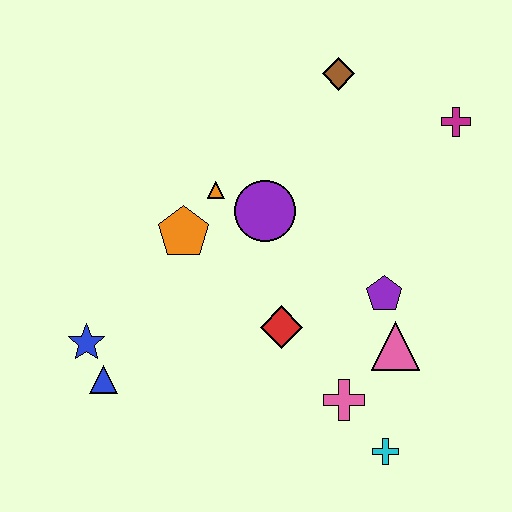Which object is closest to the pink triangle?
The purple pentagon is closest to the pink triangle.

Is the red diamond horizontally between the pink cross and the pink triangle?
No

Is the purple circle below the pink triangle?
No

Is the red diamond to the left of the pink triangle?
Yes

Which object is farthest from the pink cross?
The brown diamond is farthest from the pink cross.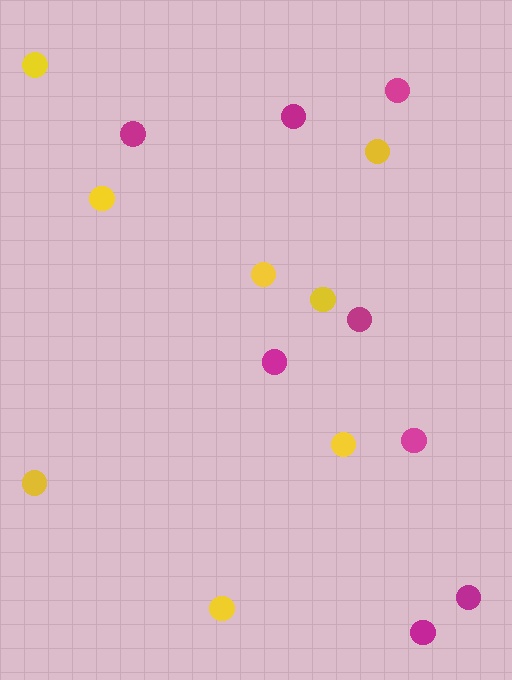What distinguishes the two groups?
There are 2 groups: one group of magenta circles (8) and one group of yellow circles (8).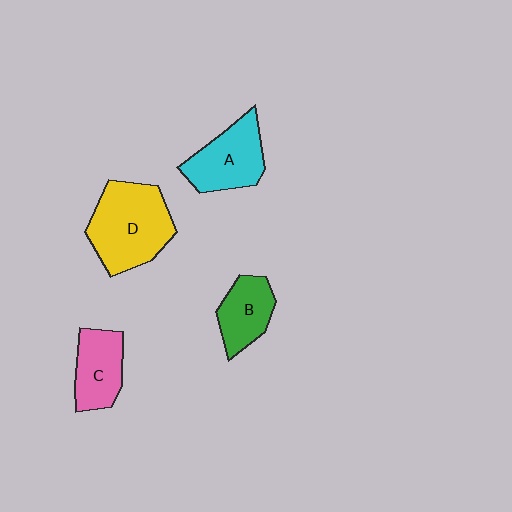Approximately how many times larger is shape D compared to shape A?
Approximately 1.4 times.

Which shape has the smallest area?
Shape B (green).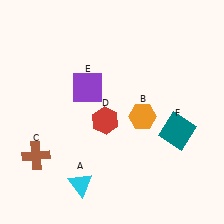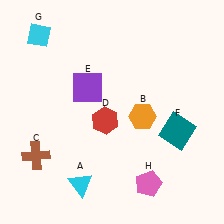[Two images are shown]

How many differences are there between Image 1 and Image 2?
There are 2 differences between the two images.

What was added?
A cyan diamond (G), a pink pentagon (H) were added in Image 2.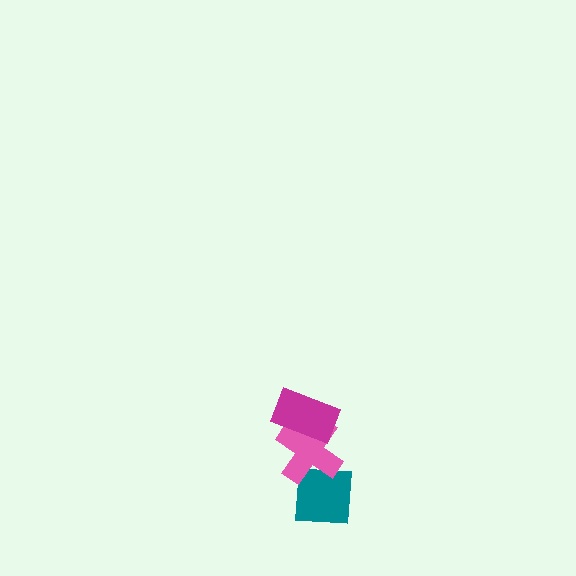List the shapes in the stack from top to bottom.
From top to bottom: the magenta rectangle, the pink cross, the teal square.